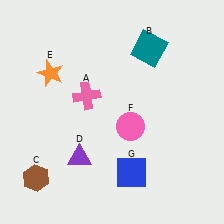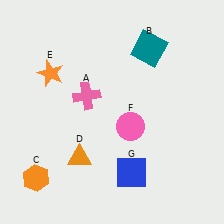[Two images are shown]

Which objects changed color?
C changed from brown to orange. D changed from purple to orange.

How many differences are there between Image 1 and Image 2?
There are 2 differences between the two images.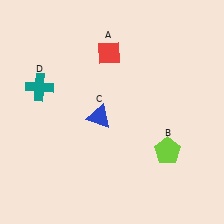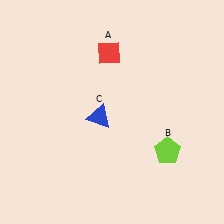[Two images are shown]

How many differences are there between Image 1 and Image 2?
There is 1 difference between the two images.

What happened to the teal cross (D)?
The teal cross (D) was removed in Image 2. It was in the top-left area of Image 1.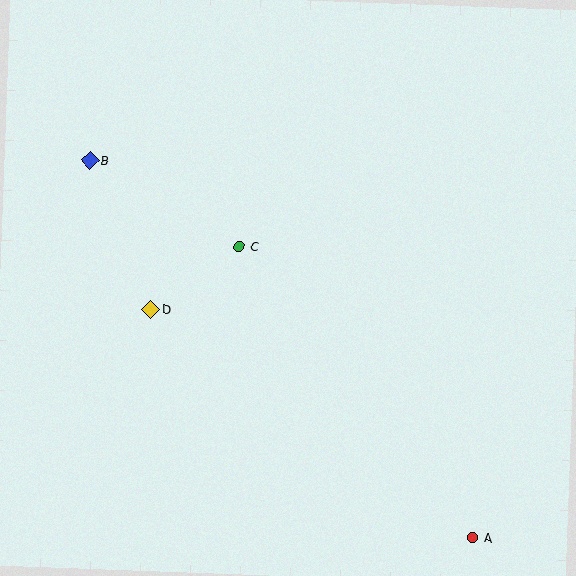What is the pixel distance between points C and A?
The distance between C and A is 374 pixels.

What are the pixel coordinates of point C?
Point C is at (239, 246).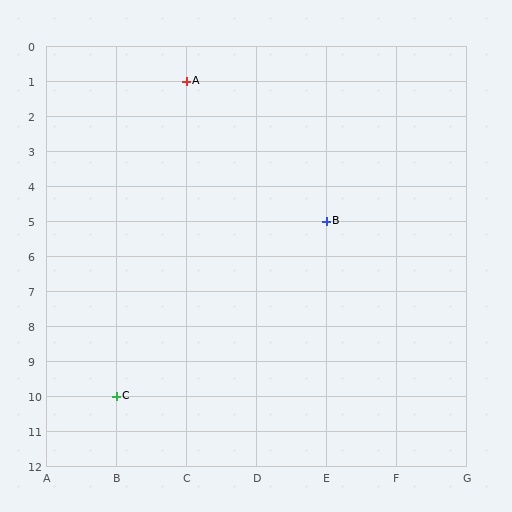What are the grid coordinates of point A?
Point A is at grid coordinates (C, 1).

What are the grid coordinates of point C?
Point C is at grid coordinates (B, 10).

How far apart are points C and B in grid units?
Points C and B are 3 columns and 5 rows apart (about 5.8 grid units diagonally).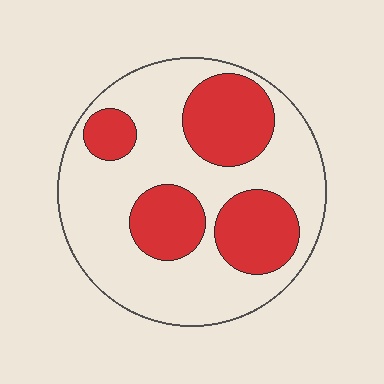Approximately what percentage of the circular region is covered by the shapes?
Approximately 35%.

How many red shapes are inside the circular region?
4.